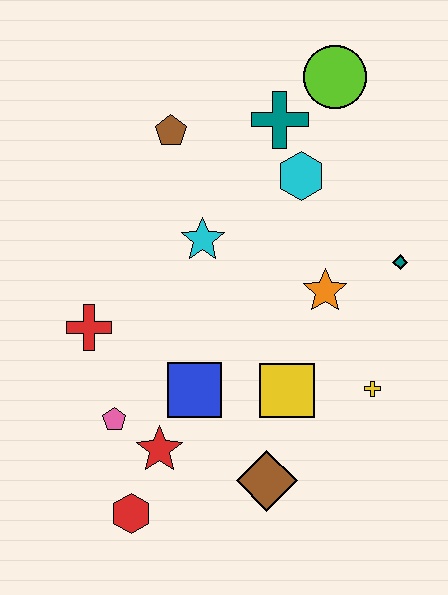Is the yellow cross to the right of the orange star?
Yes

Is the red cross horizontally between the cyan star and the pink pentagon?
No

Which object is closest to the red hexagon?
The red star is closest to the red hexagon.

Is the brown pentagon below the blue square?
No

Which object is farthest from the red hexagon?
The lime circle is farthest from the red hexagon.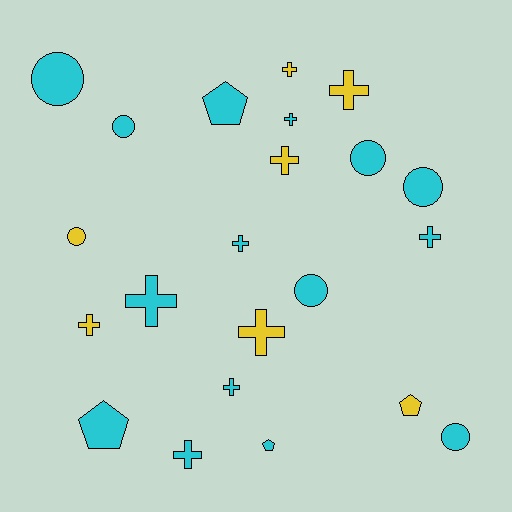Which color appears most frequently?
Cyan, with 15 objects.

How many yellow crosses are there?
There are 5 yellow crosses.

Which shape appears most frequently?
Cross, with 11 objects.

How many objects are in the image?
There are 22 objects.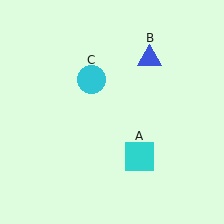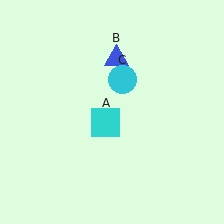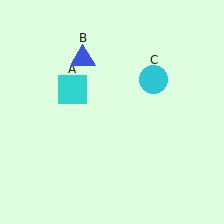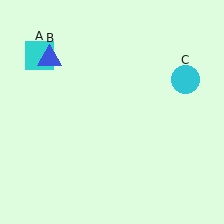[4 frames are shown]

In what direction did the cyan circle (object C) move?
The cyan circle (object C) moved right.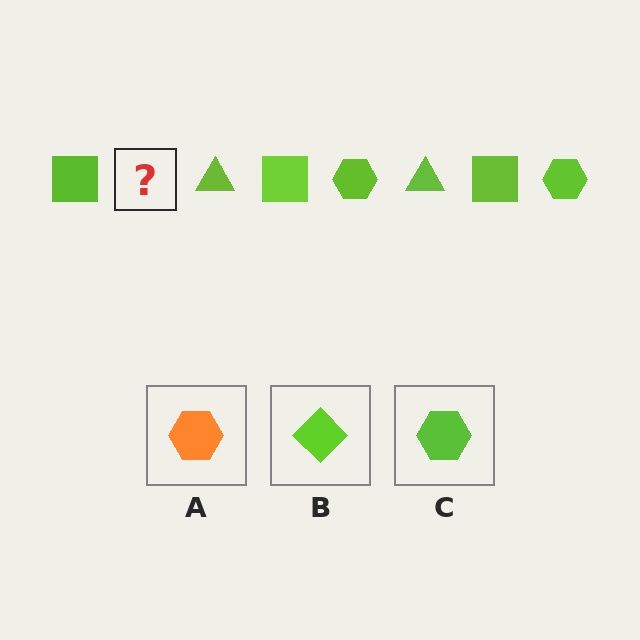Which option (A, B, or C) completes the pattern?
C.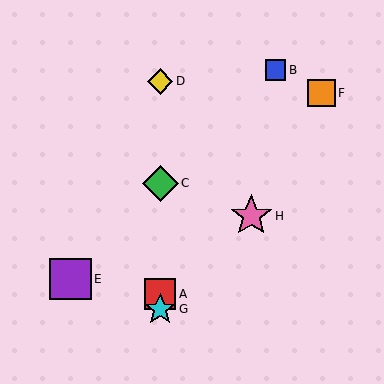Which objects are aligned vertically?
Objects A, C, D, G are aligned vertically.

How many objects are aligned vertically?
4 objects (A, C, D, G) are aligned vertically.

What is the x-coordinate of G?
Object G is at x≈160.